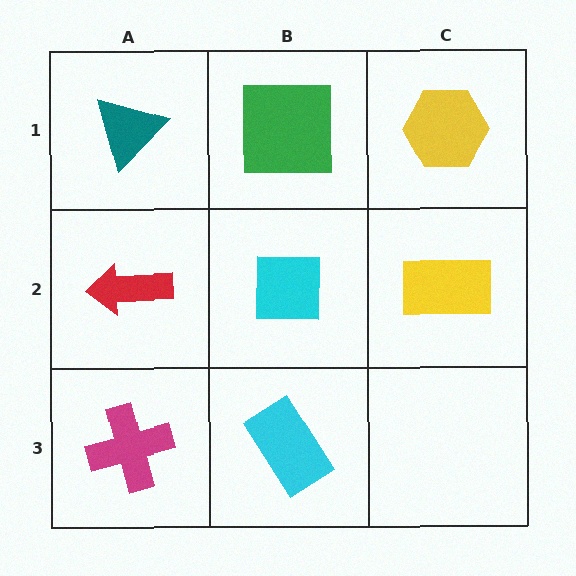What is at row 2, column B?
A cyan square.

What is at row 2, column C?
A yellow rectangle.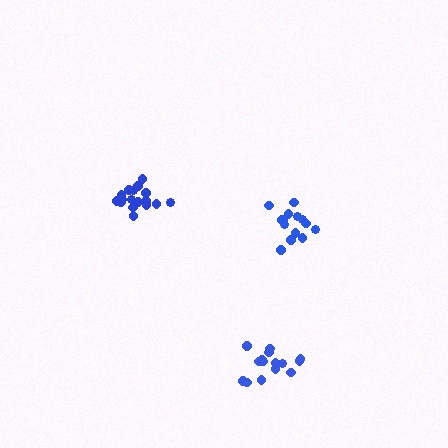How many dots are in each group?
Group 1: 14 dots, Group 2: 18 dots, Group 3: 15 dots (47 total).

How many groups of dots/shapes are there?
There are 3 groups.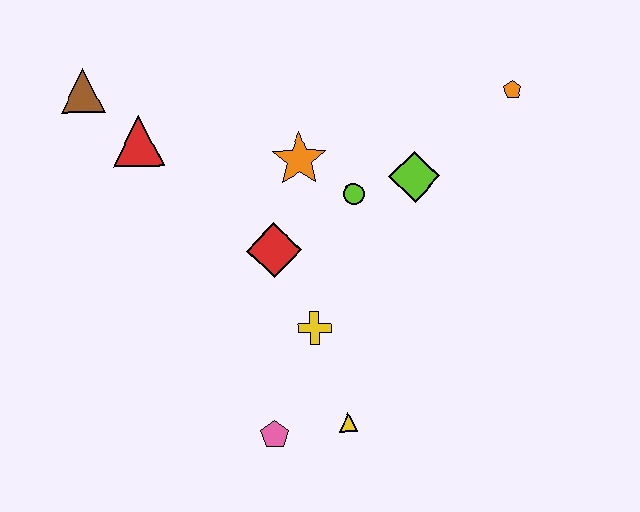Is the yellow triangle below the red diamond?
Yes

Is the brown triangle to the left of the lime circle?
Yes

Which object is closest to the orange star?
The lime circle is closest to the orange star.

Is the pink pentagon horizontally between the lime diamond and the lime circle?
No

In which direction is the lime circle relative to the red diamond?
The lime circle is to the right of the red diamond.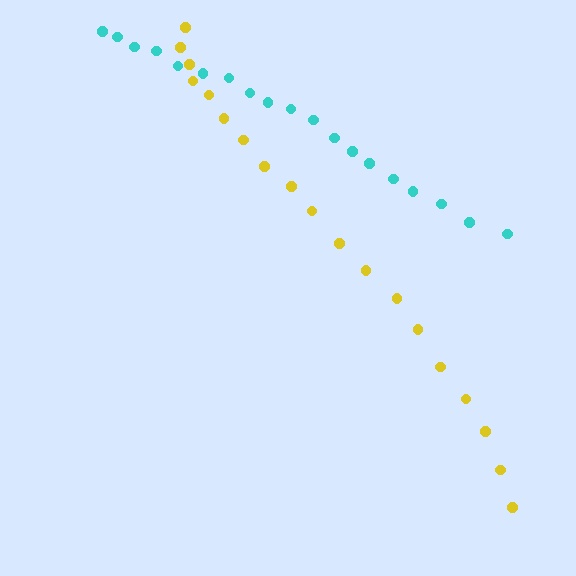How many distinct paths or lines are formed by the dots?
There are 2 distinct paths.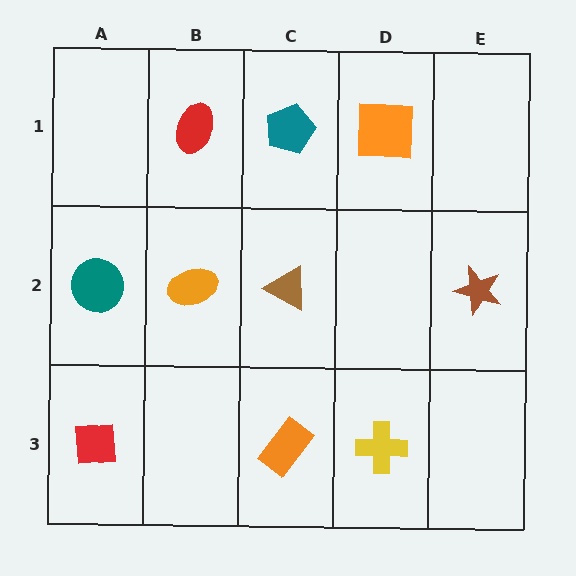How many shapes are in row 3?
3 shapes.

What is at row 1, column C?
A teal pentagon.